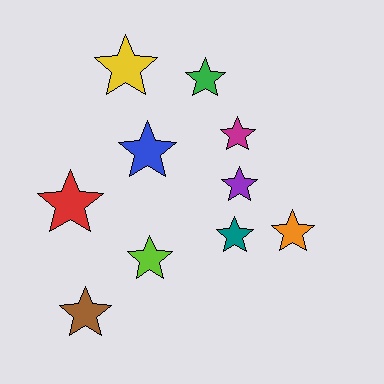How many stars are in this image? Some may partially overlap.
There are 10 stars.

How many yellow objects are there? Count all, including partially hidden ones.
There is 1 yellow object.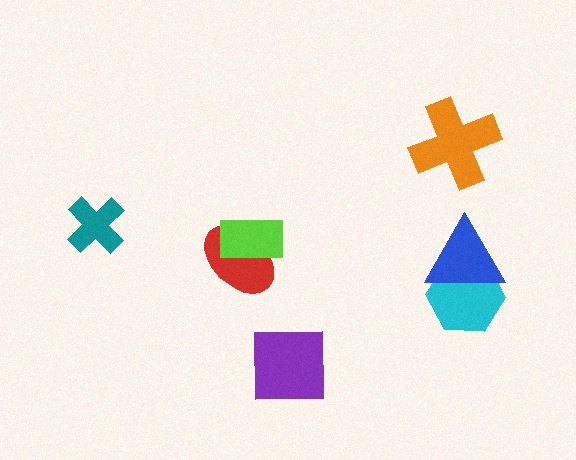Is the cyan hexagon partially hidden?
Yes, it is partially covered by another shape.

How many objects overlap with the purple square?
0 objects overlap with the purple square.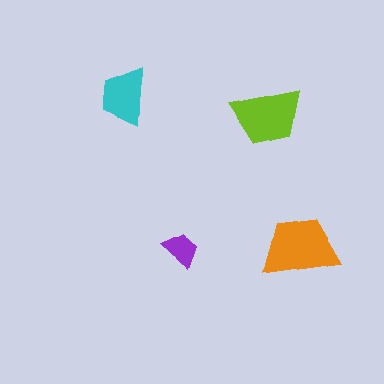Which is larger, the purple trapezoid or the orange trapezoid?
The orange one.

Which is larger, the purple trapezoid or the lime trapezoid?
The lime one.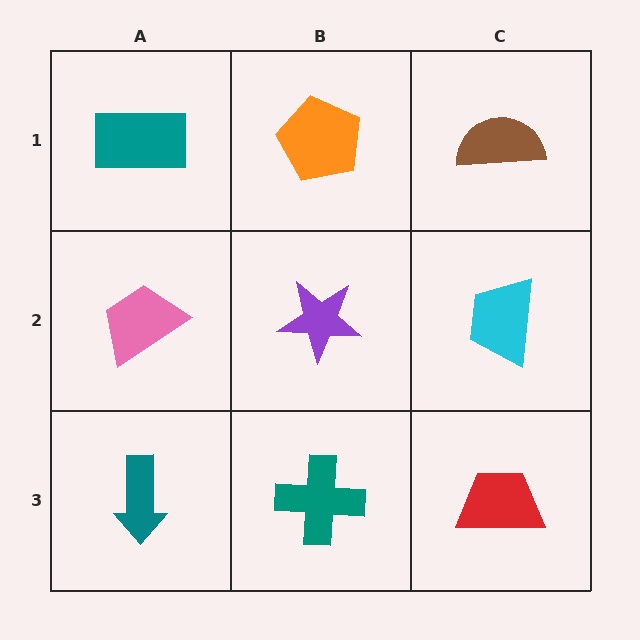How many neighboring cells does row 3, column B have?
3.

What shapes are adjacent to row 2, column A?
A teal rectangle (row 1, column A), a teal arrow (row 3, column A), a purple star (row 2, column B).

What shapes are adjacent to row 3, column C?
A cyan trapezoid (row 2, column C), a teal cross (row 3, column B).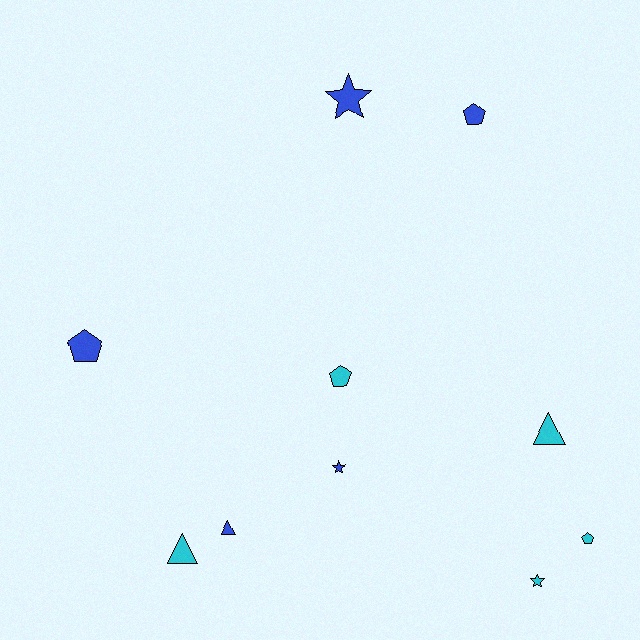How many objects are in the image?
There are 10 objects.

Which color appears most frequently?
Cyan, with 5 objects.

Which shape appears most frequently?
Pentagon, with 4 objects.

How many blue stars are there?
There are 2 blue stars.